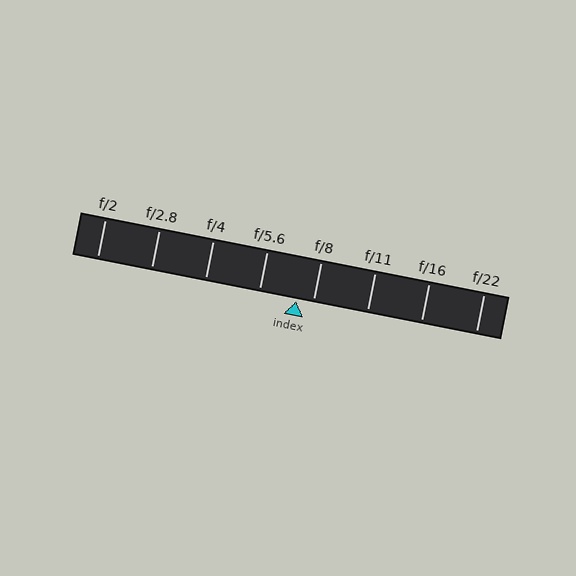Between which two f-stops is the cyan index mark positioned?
The index mark is between f/5.6 and f/8.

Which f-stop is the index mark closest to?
The index mark is closest to f/8.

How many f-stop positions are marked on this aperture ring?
There are 8 f-stop positions marked.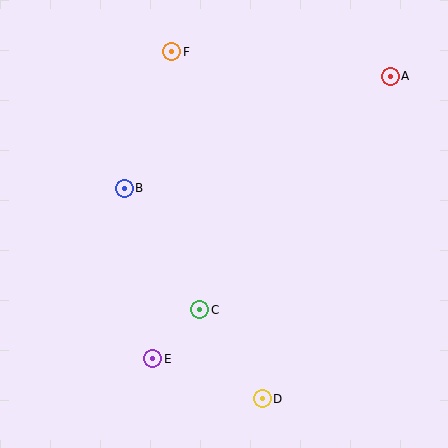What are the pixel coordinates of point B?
Point B is at (124, 188).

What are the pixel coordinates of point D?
Point D is at (262, 399).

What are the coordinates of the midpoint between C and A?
The midpoint between C and A is at (295, 193).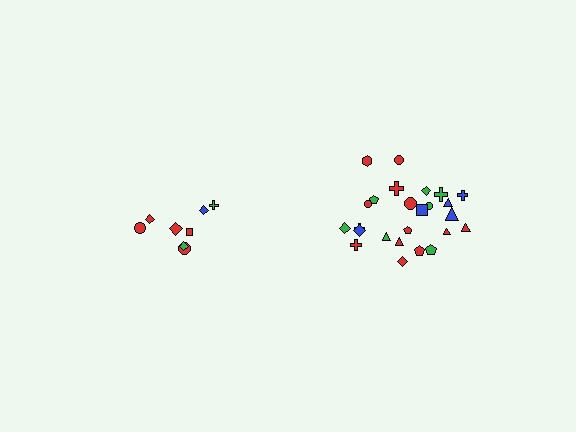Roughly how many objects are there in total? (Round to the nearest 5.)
Roughly 35 objects in total.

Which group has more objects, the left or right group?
The right group.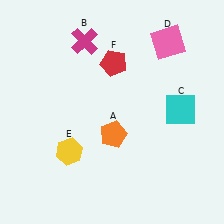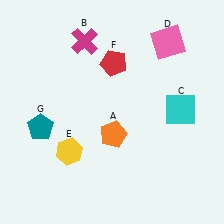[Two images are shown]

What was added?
A teal pentagon (G) was added in Image 2.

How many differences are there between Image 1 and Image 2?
There is 1 difference between the two images.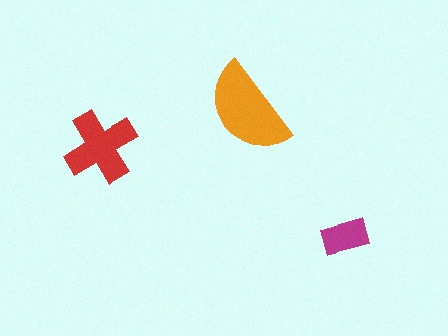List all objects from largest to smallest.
The orange semicircle, the red cross, the magenta rectangle.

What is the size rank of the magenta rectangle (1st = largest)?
3rd.